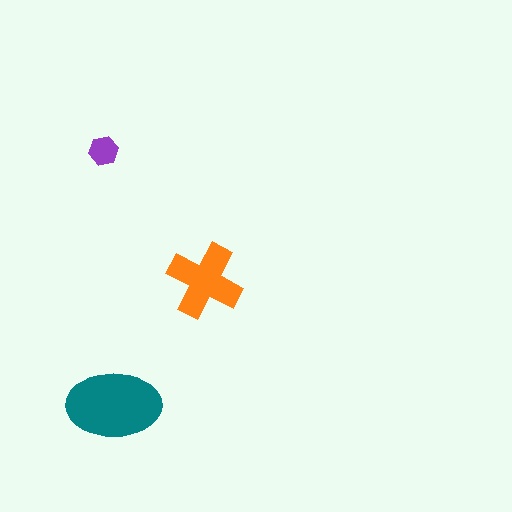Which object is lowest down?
The teal ellipse is bottommost.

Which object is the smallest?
The purple hexagon.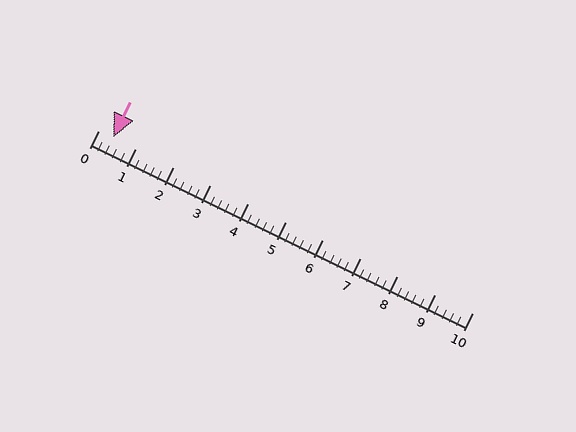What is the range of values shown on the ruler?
The ruler shows values from 0 to 10.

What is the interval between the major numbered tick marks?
The major tick marks are spaced 1 units apart.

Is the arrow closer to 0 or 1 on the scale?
The arrow is closer to 0.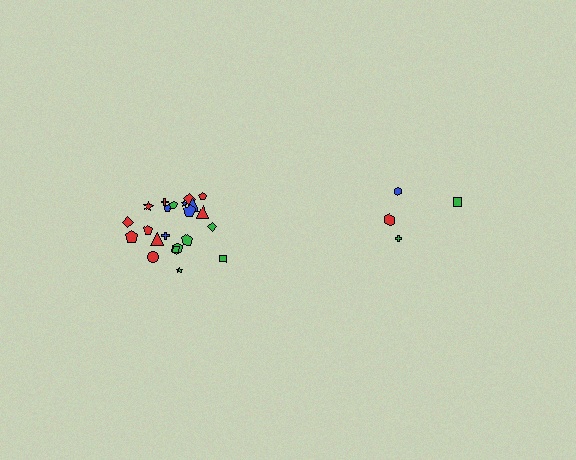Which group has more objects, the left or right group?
The left group.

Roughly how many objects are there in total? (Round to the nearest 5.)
Roughly 25 objects in total.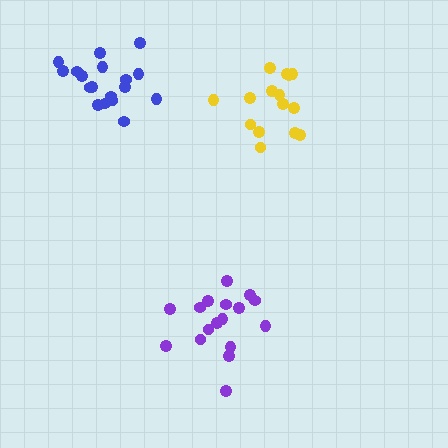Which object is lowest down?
The purple cluster is bottommost.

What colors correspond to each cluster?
The clusters are colored: purple, blue, yellow.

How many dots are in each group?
Group 1: 17 dots, Group 2: 18 dots, Group 3: 15 dots (50 total).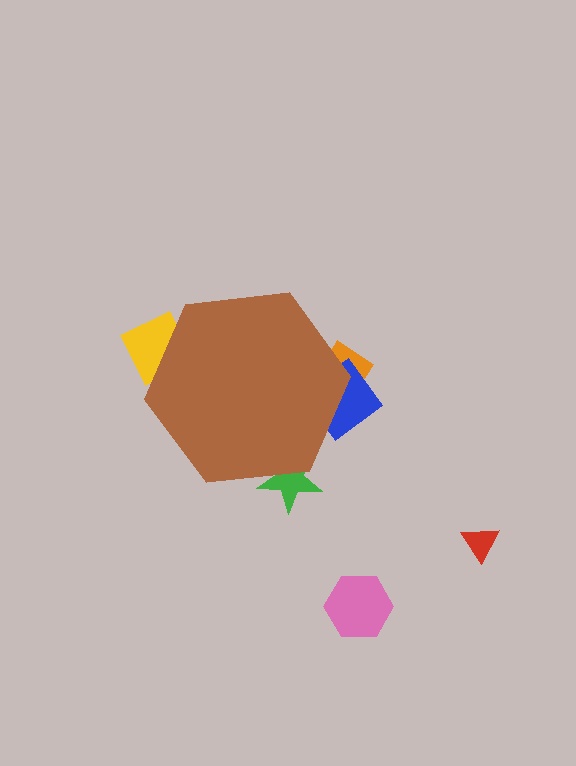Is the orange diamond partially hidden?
Yes, the orange diamond is partially hidden behind the brown hexagon.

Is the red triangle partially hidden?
No, the red triangle is fully visible.